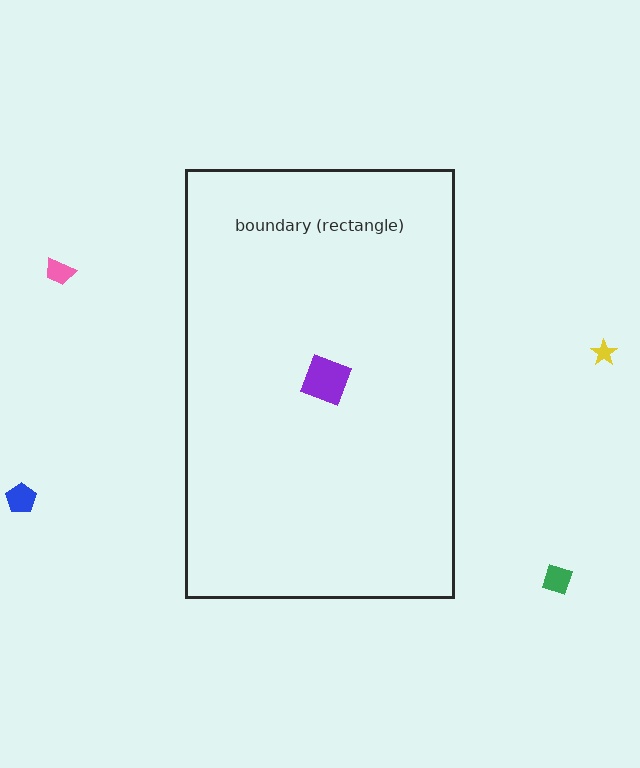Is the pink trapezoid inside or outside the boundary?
Outside.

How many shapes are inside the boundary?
1 inside, 4 outside.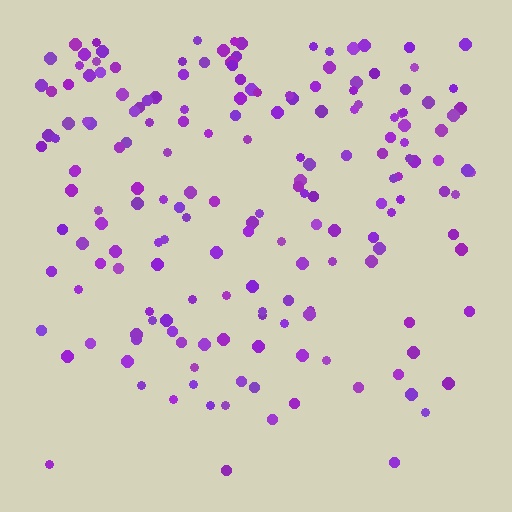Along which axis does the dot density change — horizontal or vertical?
Vertical.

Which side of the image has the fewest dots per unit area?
The bottom.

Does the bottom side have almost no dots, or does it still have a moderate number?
Still a moderate number, just noticeably fewer than the top.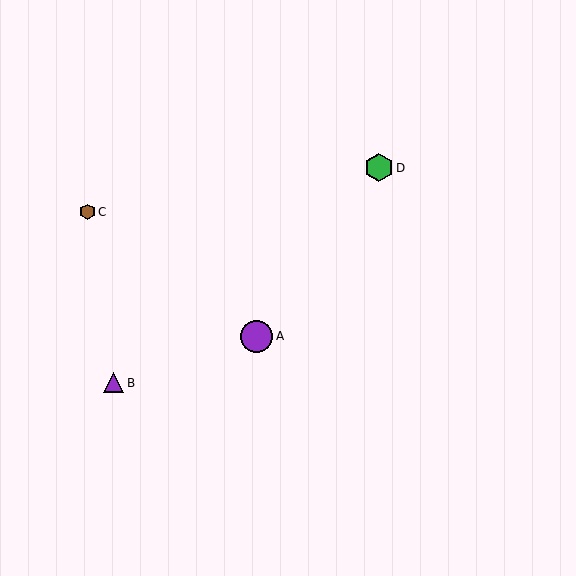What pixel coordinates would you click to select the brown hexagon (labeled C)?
Click at (87, 212) to select the brown hexagon C.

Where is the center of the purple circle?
The center of the purple circle is at (257, 336).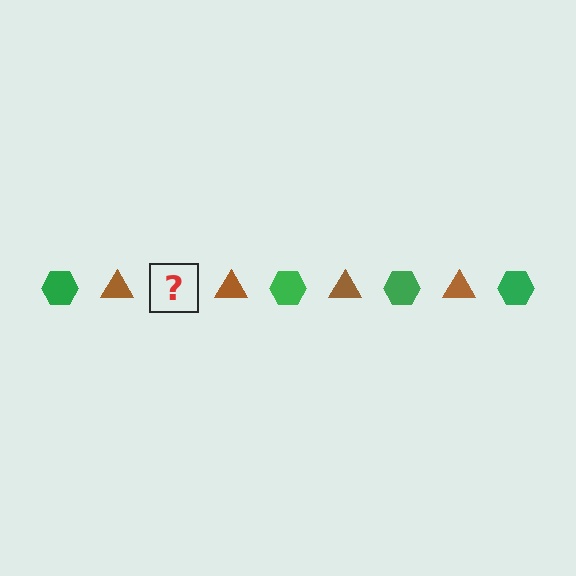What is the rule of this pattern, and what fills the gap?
The rule is that the pattern alternates between green hexagon and brown triangle. The gap should be filled with a green hexagon.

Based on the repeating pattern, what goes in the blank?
The blank should be a green hexagon.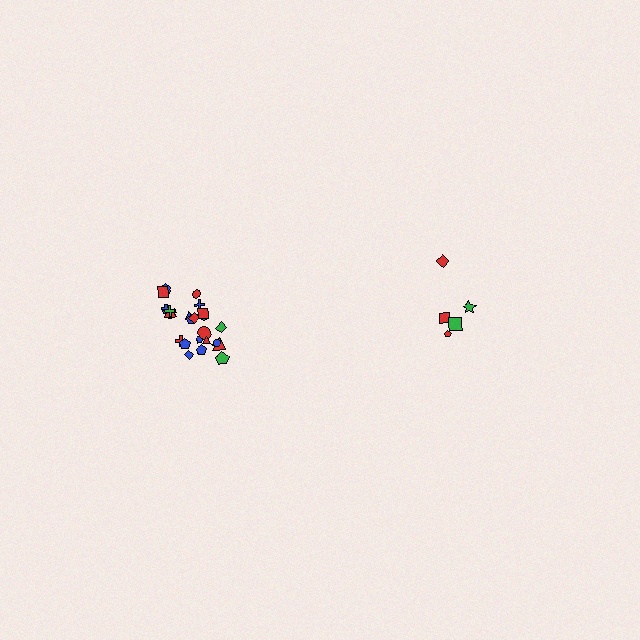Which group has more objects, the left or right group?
The left group.